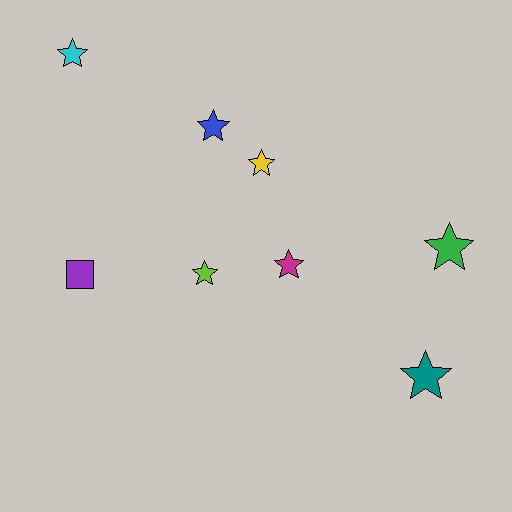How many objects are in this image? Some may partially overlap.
There are 8 objects.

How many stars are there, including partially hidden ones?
There are 7 stars.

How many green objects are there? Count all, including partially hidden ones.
There is 1 green object.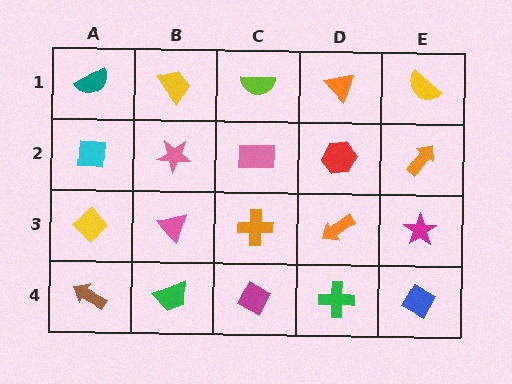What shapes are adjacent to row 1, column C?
A pink rectangle (row 2, column C), a yellow trapezoid (row 1, column B), an orange triangle (row 1, column D).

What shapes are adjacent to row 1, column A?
A cyan square (row 2, column A), a yellow trapezoid (row 1, column B).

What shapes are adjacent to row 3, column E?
An orange arrow (row 2, column E), a blue diamond (row 4, column E), an orange arrow (row 3, column D).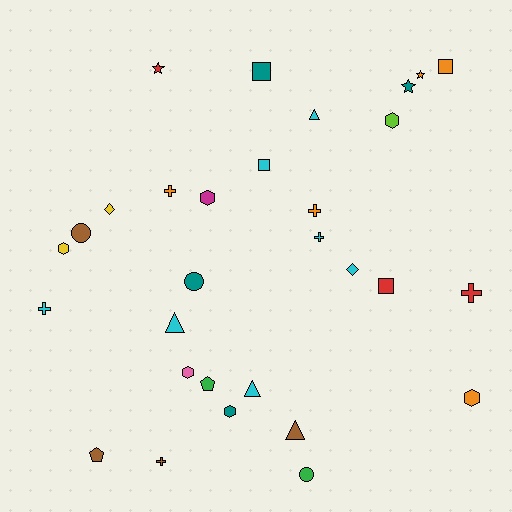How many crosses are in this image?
There are 6 crosses.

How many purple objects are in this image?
There are no purple objects.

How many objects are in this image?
There are 30 objects.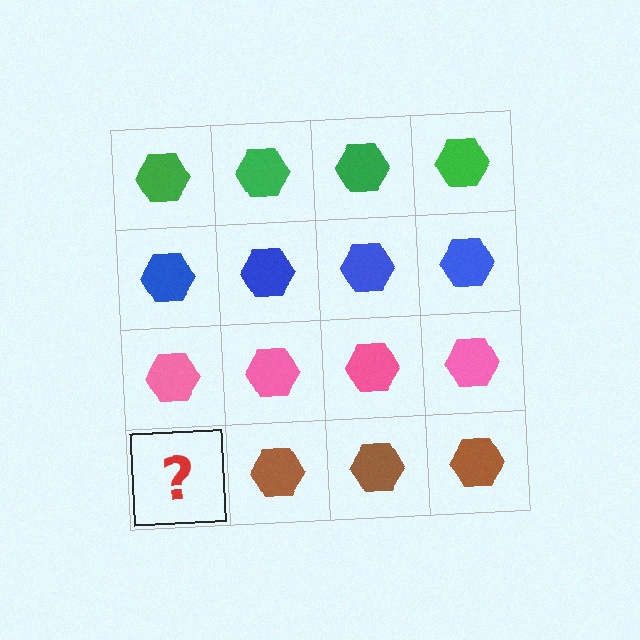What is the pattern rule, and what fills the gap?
The rule is that each row has a consistent color. The gap should be filled with a brown hexagon.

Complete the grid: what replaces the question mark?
The question mark should be replaced with a brown hexagon.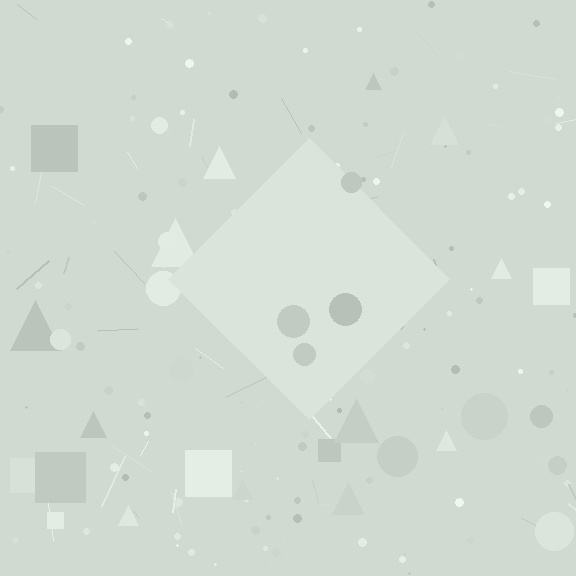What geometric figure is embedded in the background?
A diamond is embedded in the background.